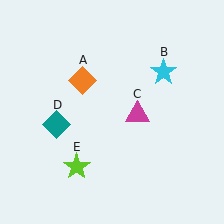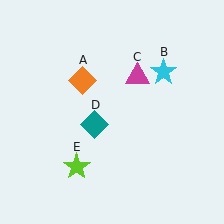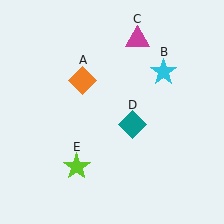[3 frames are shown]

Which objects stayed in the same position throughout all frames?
Orange diamond (object A) and cyan star (object B) and lime star (object E) remained stationary.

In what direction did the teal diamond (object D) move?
The teal diamond (object D) moved right.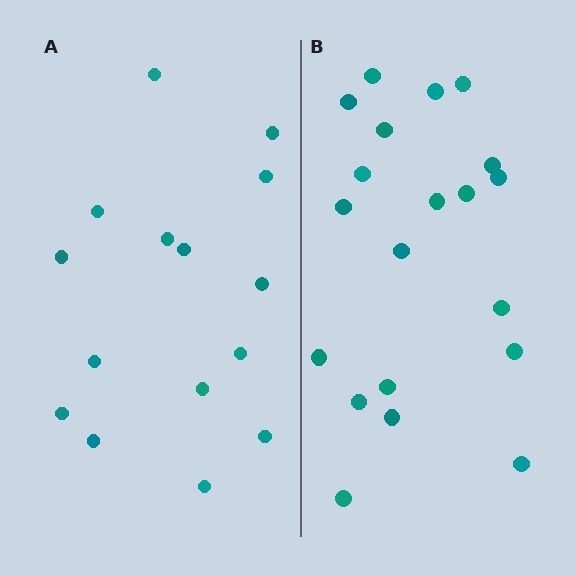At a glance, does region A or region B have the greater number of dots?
Region B (the right region) has more dots.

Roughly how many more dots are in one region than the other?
Region B has about 5 more dots than region A.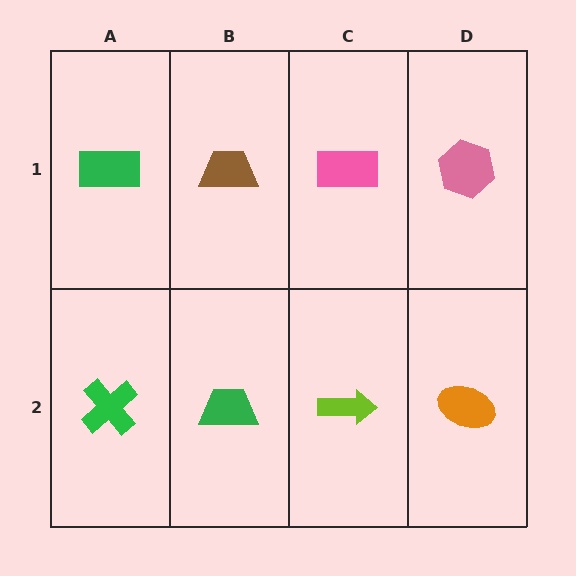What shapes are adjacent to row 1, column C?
A lime arrow (row 2, column C), a brown trapezoid (row 1, column B), a pink hexagon (row 1, column D).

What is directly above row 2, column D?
A pink hexagon.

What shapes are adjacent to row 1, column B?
A green trapezoid (row 2, column B), a green rectangle (row 1, column A), a pink rectangle (row 1, column C).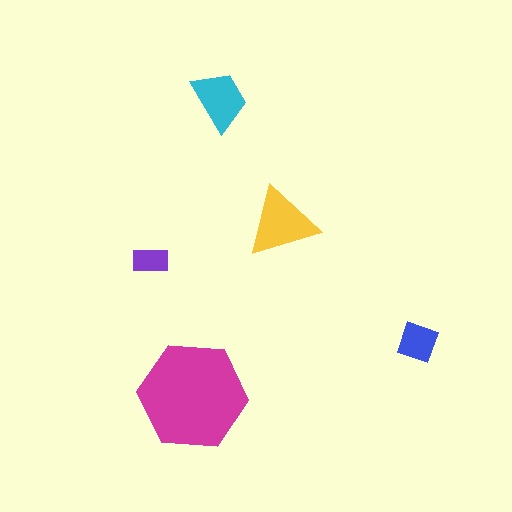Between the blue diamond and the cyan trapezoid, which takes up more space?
The cyan trapezoid.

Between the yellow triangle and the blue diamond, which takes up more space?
The yellow triangle.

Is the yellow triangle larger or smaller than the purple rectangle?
Larger.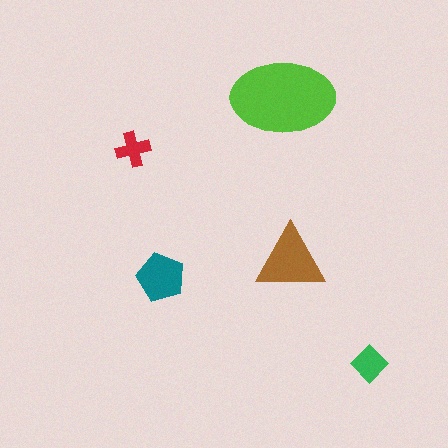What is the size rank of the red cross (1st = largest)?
5th.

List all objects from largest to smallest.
The lime ellipse, the brown triangle, the teal pentagon, the green diamond, the red cross.